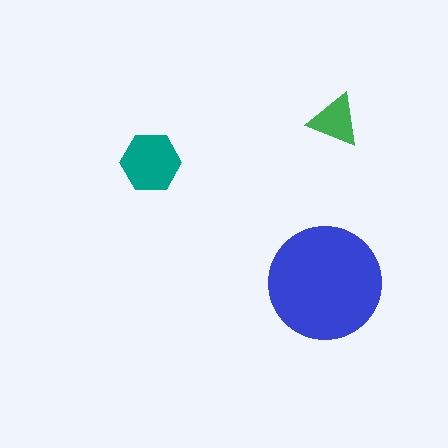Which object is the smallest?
The green triangle.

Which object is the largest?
The blue circle.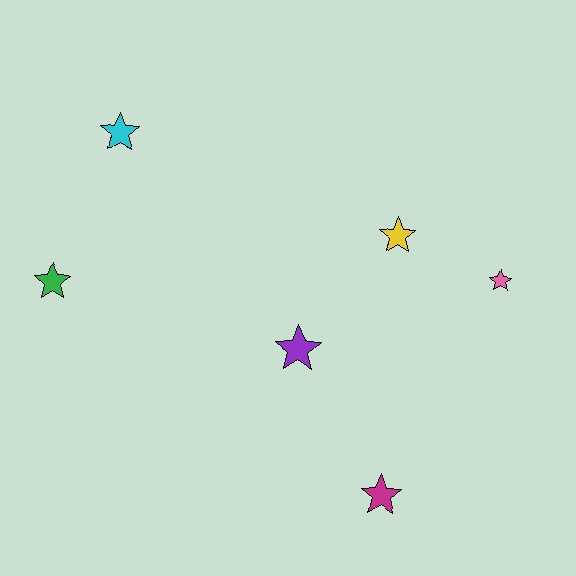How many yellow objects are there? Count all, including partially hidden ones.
There is 1 yellow object.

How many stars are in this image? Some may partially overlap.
There are 6 stars.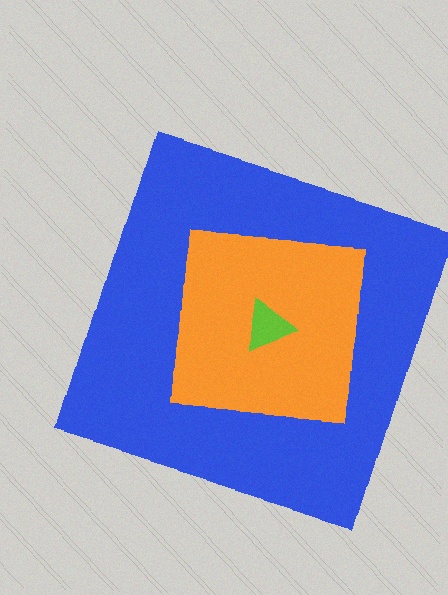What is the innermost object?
The lime triangle.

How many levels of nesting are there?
3.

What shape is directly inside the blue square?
The orange square.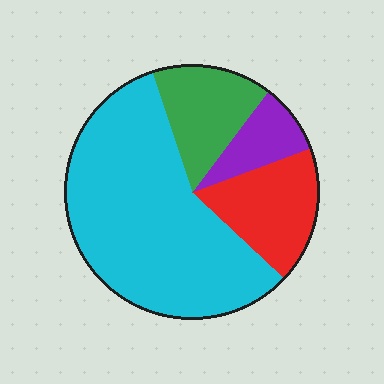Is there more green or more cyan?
Cyan.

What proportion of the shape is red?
Red takes up less than a quarter of the shape.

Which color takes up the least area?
Purple, at roughly 10%.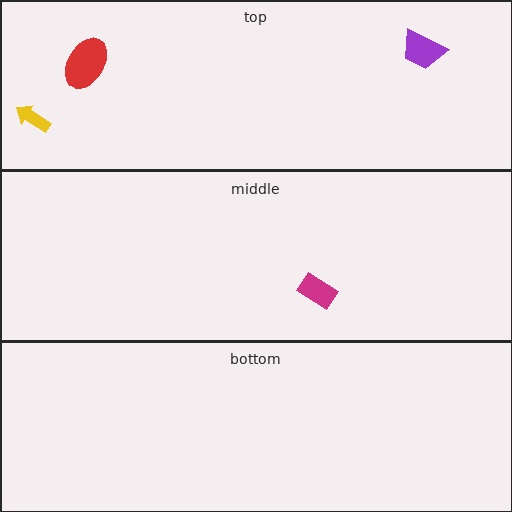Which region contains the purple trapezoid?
The top region.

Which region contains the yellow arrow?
The top region.